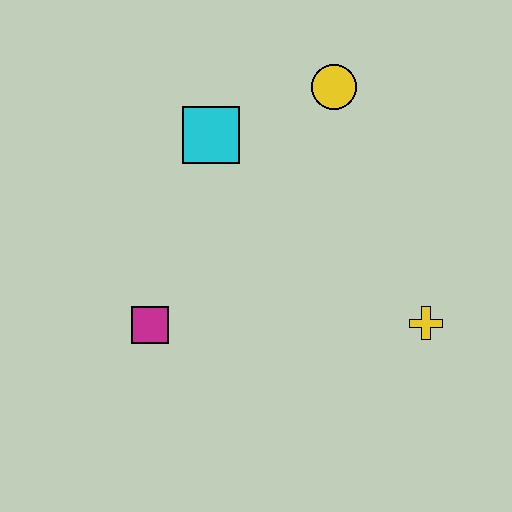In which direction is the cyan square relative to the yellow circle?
The cyan square is to the left of the yellow circle.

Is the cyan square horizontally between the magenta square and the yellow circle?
Yes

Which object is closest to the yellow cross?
The yellow circle is closest to the yellow cross.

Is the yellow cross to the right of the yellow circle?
Yes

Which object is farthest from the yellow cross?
The cyan square is farthest from the yellow cross.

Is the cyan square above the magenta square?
Yes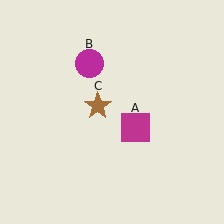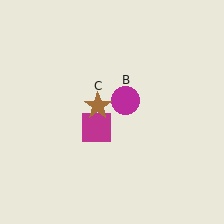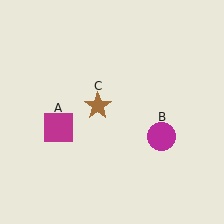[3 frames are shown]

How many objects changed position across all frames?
2 objects changed position: magenta square (object A), magenta circle (object B).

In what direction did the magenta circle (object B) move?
The magenta circle (object B) moved down and to the right.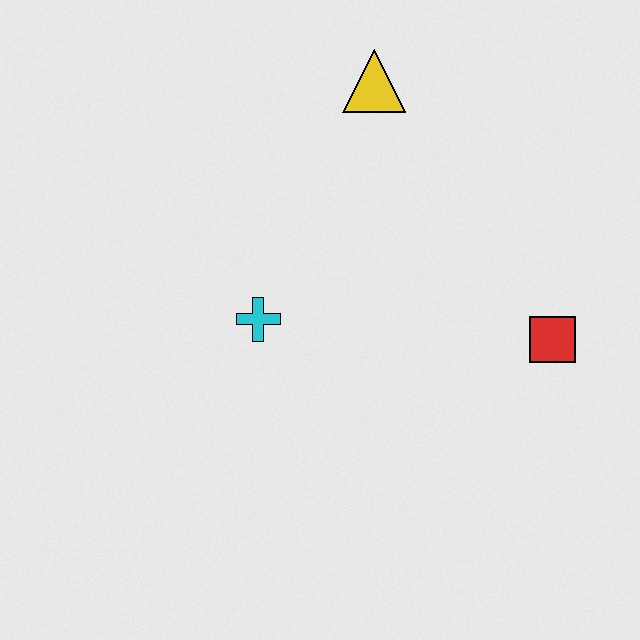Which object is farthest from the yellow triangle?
The red square is farthest from the yellow triangle.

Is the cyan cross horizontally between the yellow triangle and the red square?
No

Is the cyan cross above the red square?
Yes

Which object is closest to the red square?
The cyan cross is closest to the red square.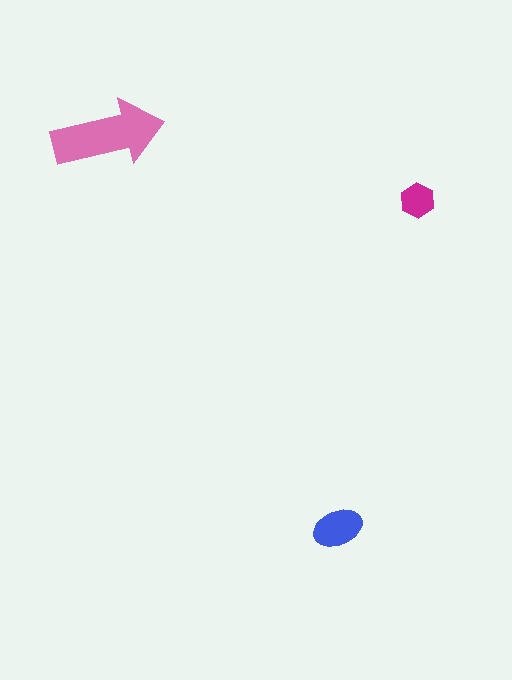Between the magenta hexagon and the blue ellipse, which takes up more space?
The blue ellipse.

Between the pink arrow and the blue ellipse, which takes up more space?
The pink arrow.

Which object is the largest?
The pink arrow.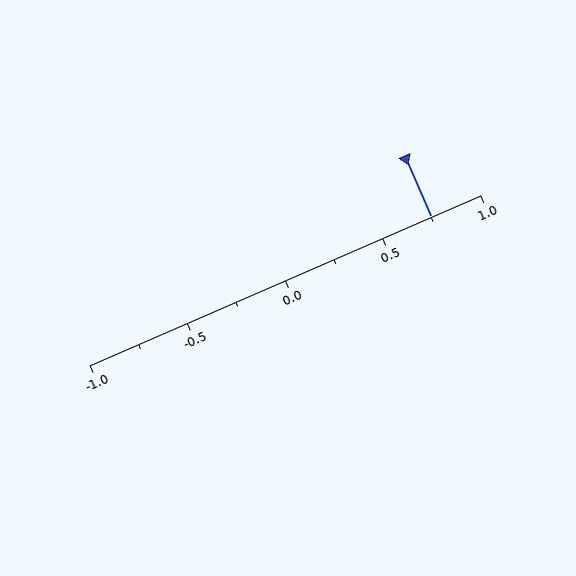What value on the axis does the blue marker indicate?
The marker indicates approximately 0.75.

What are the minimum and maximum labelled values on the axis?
The axis runs from -1.0 to 1.0.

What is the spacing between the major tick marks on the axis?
The major ticks are spaced 0.5 apart.